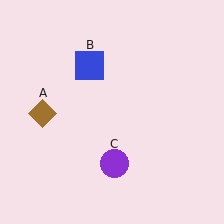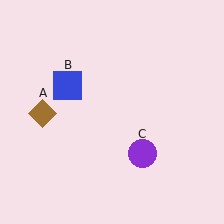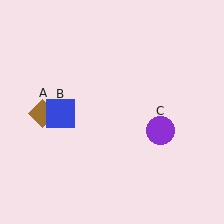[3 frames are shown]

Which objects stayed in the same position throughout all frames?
Brown diamond (object A) remained stationary.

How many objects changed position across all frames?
2 objects changed position: blue square (object B), purple circle (object C).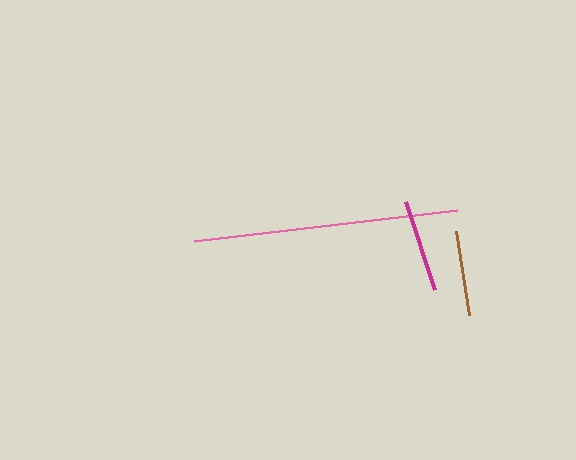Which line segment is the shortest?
The brown line is the shortest at approximately 85 pixels.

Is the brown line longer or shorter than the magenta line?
The magenta line is longer than the brown line.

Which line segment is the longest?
The pink line is the longest at approximately 265 pixels.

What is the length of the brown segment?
The brown segment is approximately 85 pixels long.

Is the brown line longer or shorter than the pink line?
The pink line is longer than the brown line.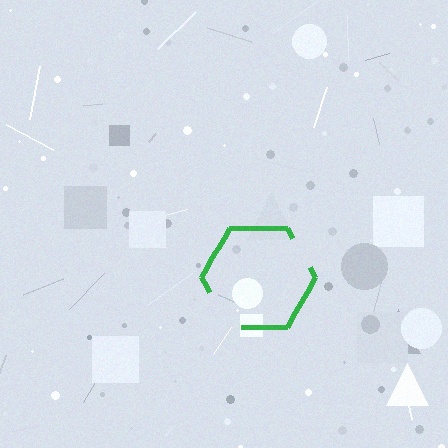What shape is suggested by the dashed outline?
The dashed outline suggests a hexagon.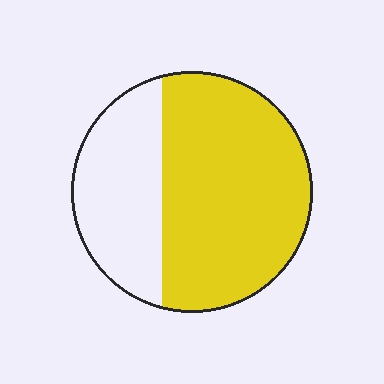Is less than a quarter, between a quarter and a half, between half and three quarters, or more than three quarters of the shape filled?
Between half and three quarters.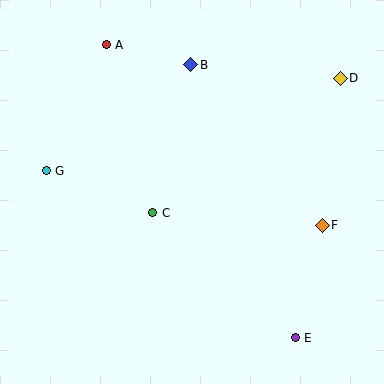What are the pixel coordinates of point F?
Point F is at (322, 225).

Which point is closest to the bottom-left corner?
Point G is closest to the bottom-left corner.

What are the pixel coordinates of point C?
Point C is at (153, 213).